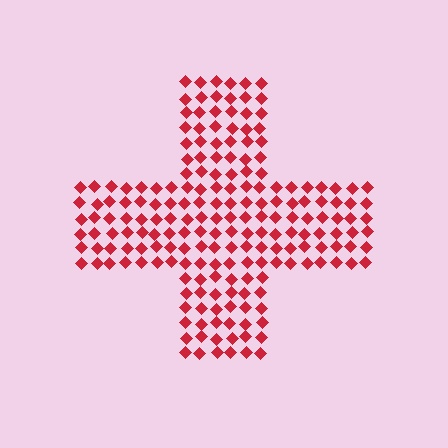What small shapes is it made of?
It is made of small diamonds.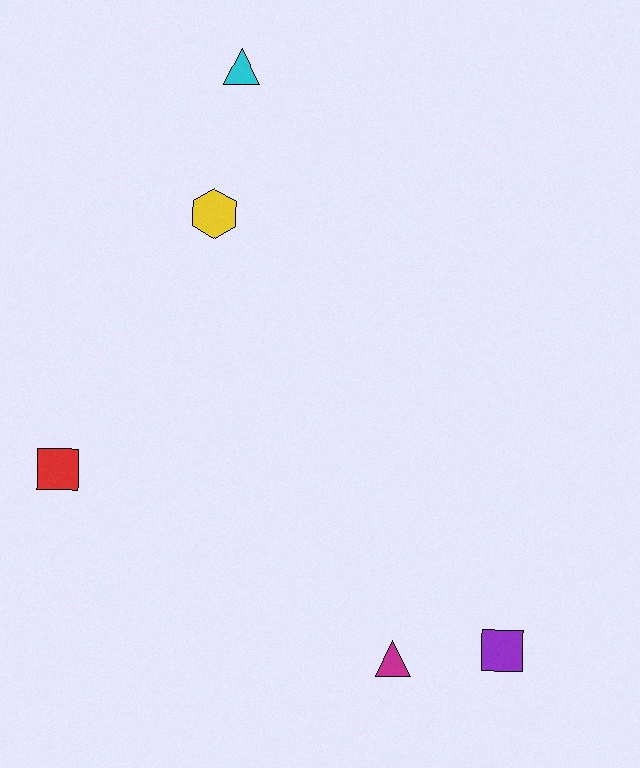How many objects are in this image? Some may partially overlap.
There are 5 objects.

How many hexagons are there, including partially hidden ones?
There is 1 hexagon.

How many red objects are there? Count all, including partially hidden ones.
There is 1 red object.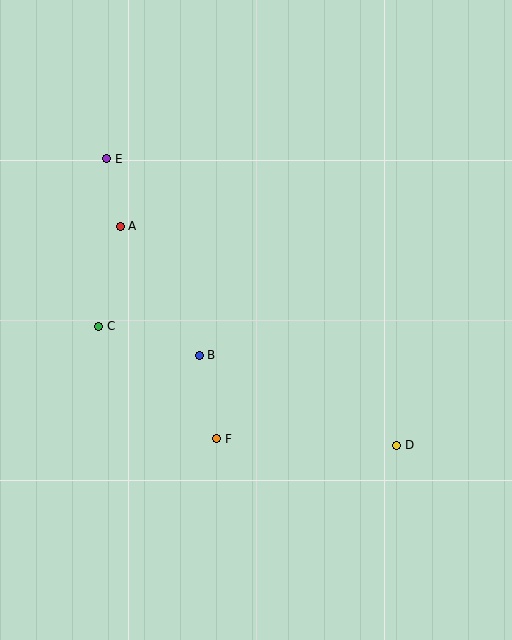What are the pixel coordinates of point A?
Point A is at (120, 226).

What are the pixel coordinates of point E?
Point E is at (107, 159).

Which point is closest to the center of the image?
Point B at (199, 355) is closest to the center.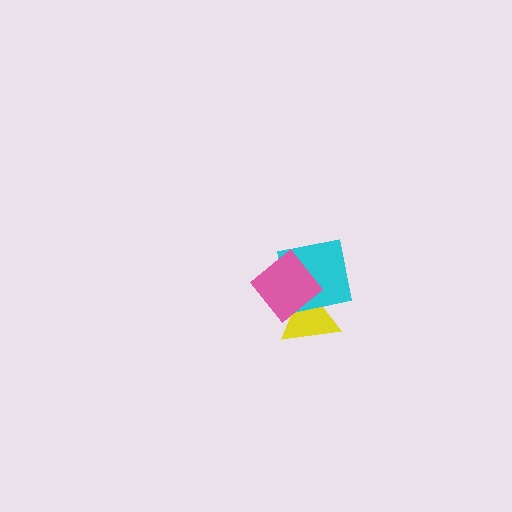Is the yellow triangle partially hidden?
Yes, it is partially covered by another shape.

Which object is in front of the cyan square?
The pink diamond is in front of the cyan square.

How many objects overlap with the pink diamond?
2 objects overlap with the pink diamond.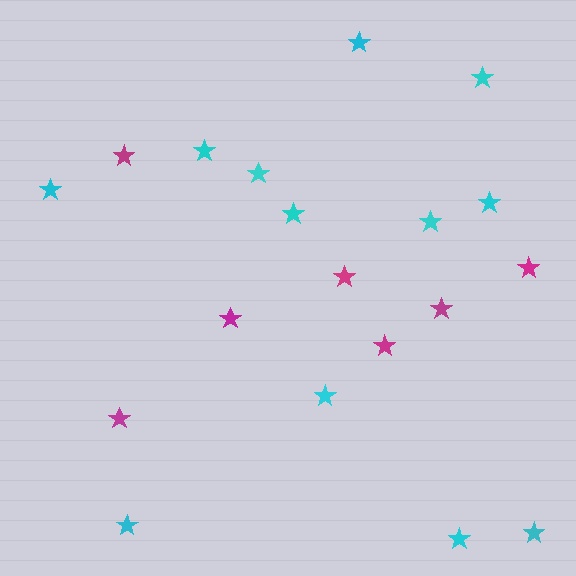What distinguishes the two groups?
There are 2 groups: one group of magenta stars (7) and one group of cyan stars (12).